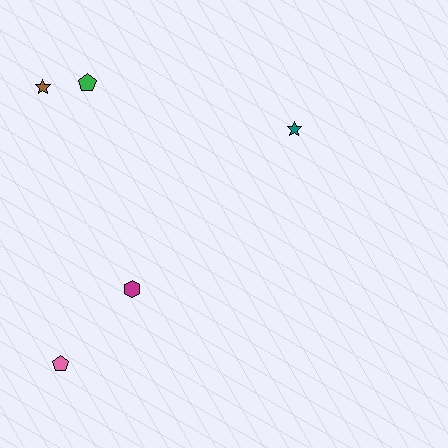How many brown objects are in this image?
There is 1 brown object.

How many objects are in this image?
There are 5 objects.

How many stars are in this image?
There are 2 stars.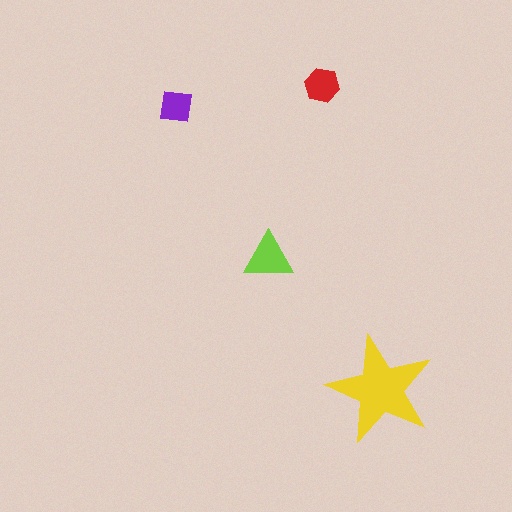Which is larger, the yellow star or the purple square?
The yellow star.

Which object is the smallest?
The purple square.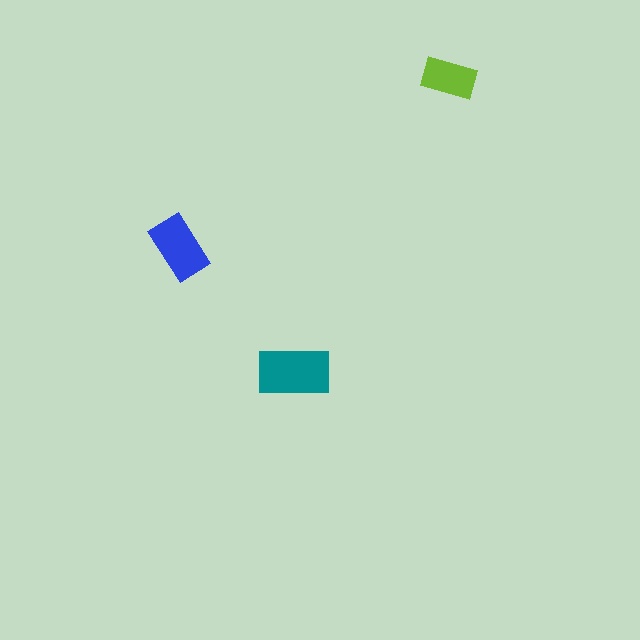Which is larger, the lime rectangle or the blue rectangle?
The blue one.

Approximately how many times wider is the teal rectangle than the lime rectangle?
About 1.5 times wider.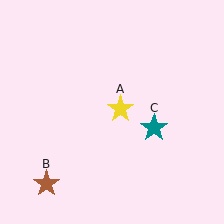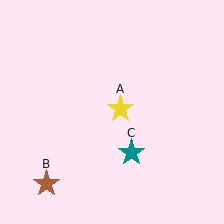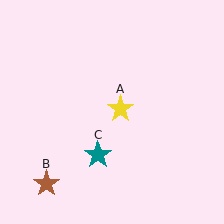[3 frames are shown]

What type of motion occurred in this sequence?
The teal star (object C) rotated clockwise around the center of the scene.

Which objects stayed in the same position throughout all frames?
Yellow star (object A) and brown star (object B) remained stationary.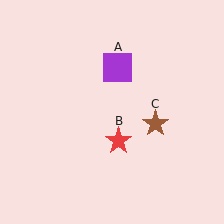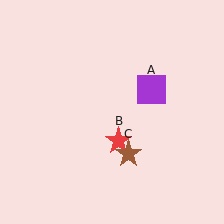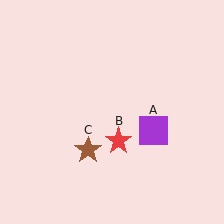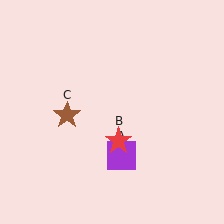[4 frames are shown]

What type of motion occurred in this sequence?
The purple square (object A), brown star (object C) rotated clockwise around the center of the scene.